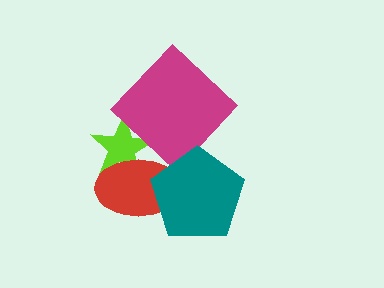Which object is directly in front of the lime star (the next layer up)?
The magenta diamond is directly in front of the lime star.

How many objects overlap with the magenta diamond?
1 object overlaps with the magenta diamond.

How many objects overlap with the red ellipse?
2 objects overlap with the red ellipse.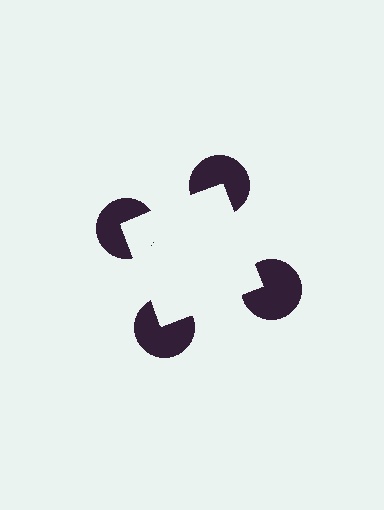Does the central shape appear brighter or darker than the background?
It typically appears slightly brighter than the background, even though no actual brightness change is drawn.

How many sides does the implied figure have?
4 sides.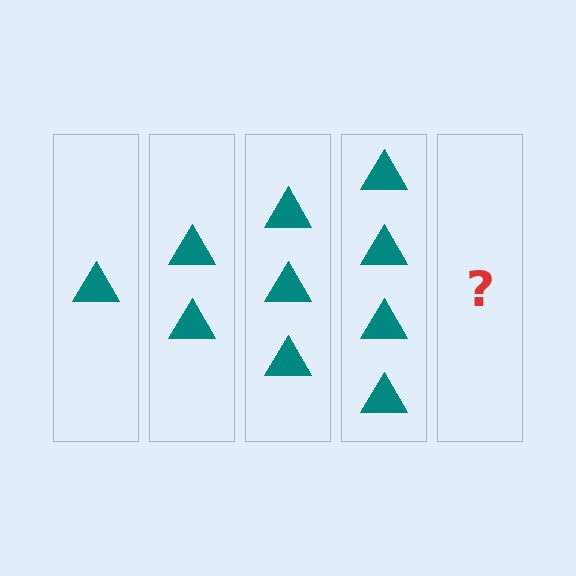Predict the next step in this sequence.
The next step is 5 triangles.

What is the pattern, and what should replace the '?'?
The pattern is that each step adds one more triangle. The '?' should be 5 triangles.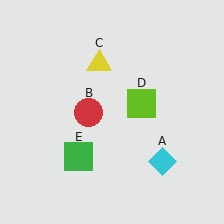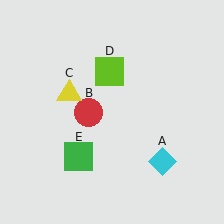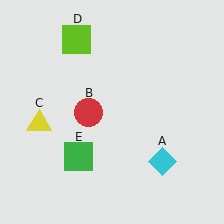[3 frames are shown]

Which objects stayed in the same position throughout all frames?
Cyan diamond (object A) and red circle (object B) and green square (object E) remained stationary.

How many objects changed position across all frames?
2 objects changed position: yellow triangle (object C), lime square (object D).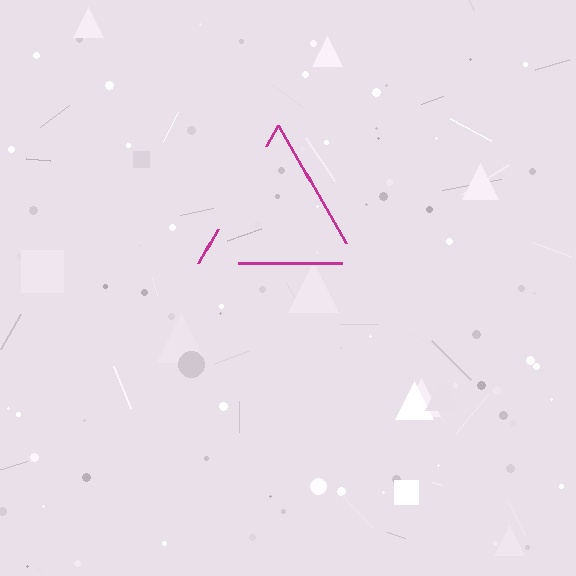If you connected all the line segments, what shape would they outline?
They would outline a triangle.